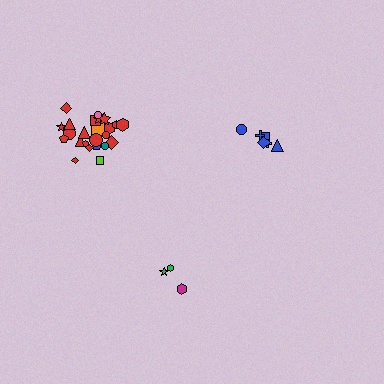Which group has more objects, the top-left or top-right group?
The top-left group.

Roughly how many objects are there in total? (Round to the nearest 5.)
Roughly 35 objects in total.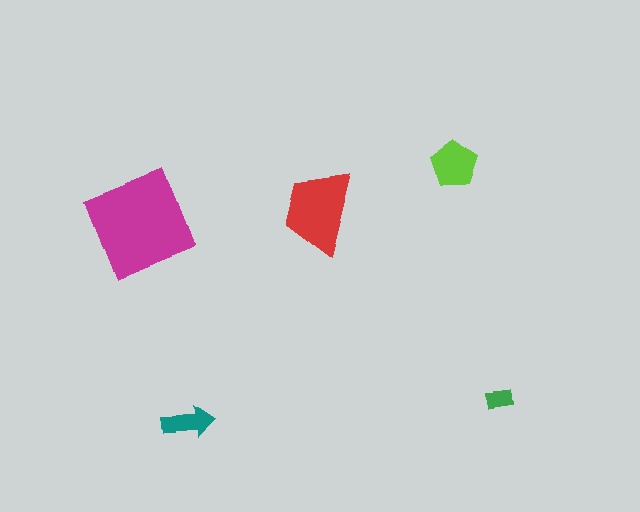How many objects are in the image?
There are 5 objects in the image.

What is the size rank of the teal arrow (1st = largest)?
4th.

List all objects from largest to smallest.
The magenta diamond, the red trapezoid, the lime pentagon, the teal arrow, the green rectangle.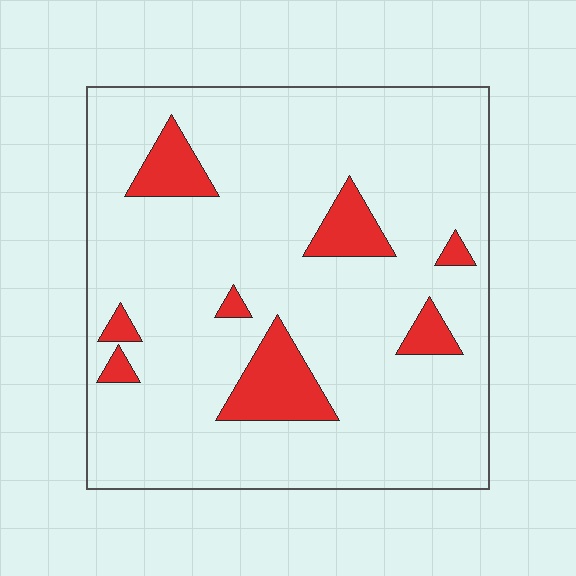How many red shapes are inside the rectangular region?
8.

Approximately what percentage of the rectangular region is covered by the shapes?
Approximately 10%.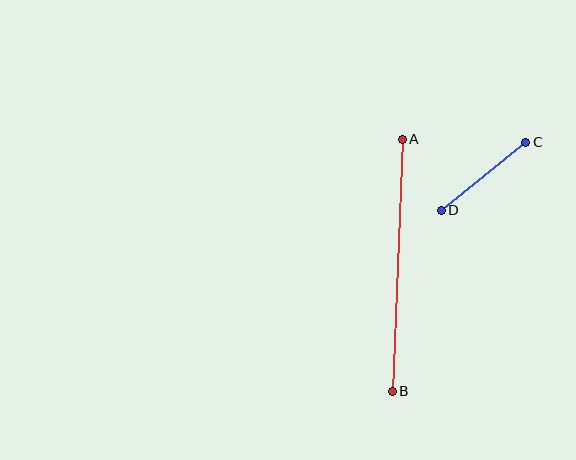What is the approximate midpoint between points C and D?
The midpoint is at approximately (483, 176) pixels.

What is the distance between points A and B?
The distance is approximately 252 pixels.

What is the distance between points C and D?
The distance is approximately 109 pixels.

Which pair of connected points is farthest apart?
Points A and B are farthest apart.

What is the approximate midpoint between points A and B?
The midpoint is at approximately (397, 265) pixels.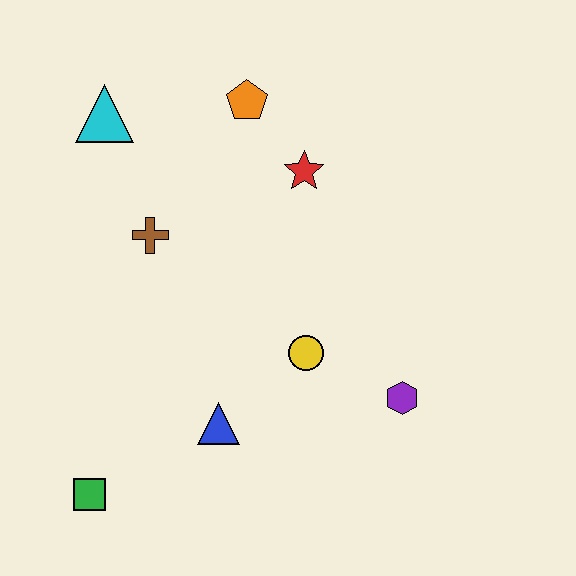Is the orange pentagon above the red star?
Yes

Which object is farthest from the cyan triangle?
The purple hexagon is farthest from the cyan triangle.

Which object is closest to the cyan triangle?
The brown cross is closest to the cyan triangle.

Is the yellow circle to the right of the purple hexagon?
No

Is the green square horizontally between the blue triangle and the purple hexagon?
No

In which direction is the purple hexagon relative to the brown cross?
The purple hexagon is to the right of the brown cross.